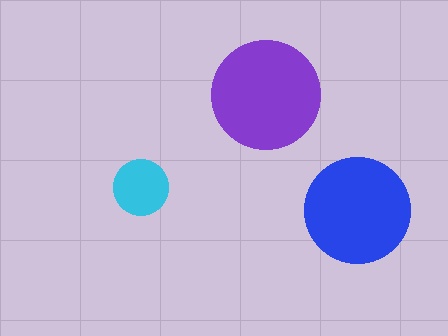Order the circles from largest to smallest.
the purple one, the blue one, the cyan one.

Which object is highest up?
The purple circle is topmost.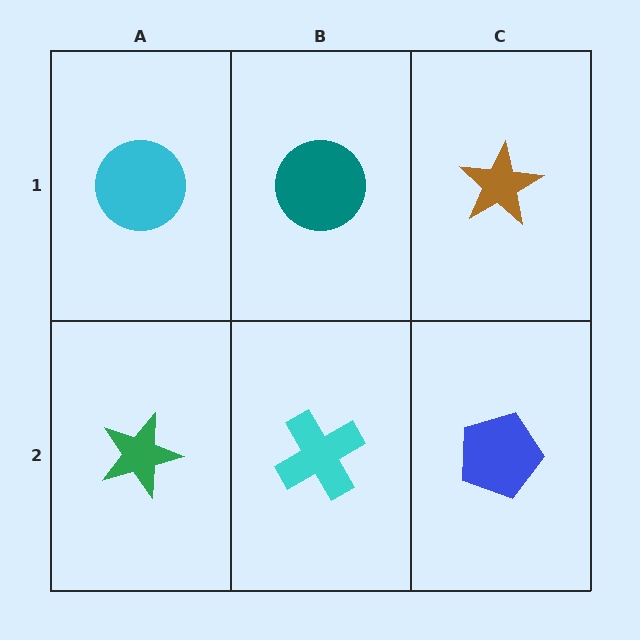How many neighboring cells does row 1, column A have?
2.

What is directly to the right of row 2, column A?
A cyan cross.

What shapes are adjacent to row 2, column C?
A brown star (row 1, column C), a cyan cross (row 2, column B).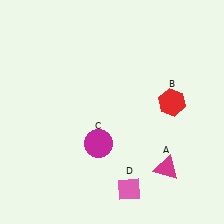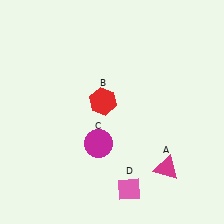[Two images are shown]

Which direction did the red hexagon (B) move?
The red hexagon (B) moved left.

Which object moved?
The red hexagon (B) moved left.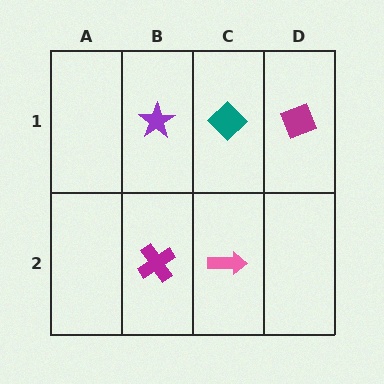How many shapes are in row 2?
2 shapes.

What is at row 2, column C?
A pink arrow.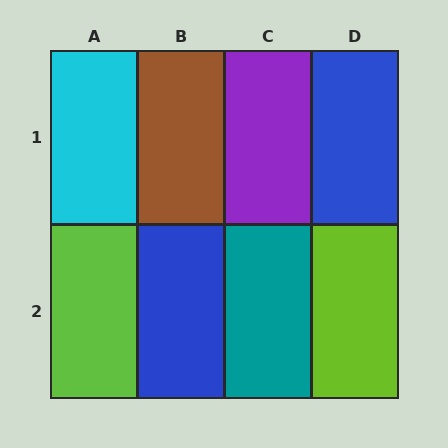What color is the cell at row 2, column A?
Lime.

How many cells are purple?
1 cell is purple.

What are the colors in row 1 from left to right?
Cyan, brown, purple, blue.